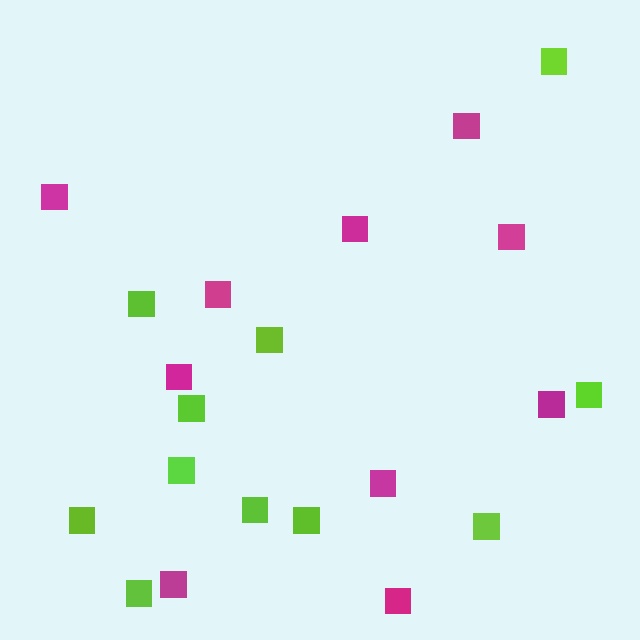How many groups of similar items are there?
There are 2 groups: one group of magenta squares (10) and one group of lime squares (11).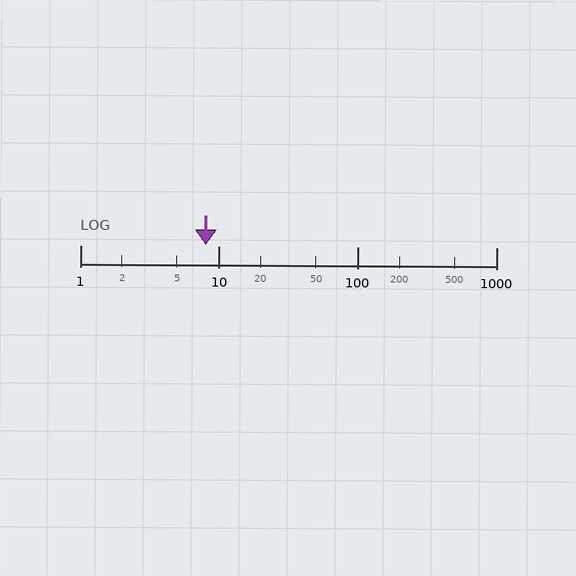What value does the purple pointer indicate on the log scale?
The pointer indicates approximately 8.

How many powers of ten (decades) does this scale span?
The scale spans 3 decades, from 1 to 1000.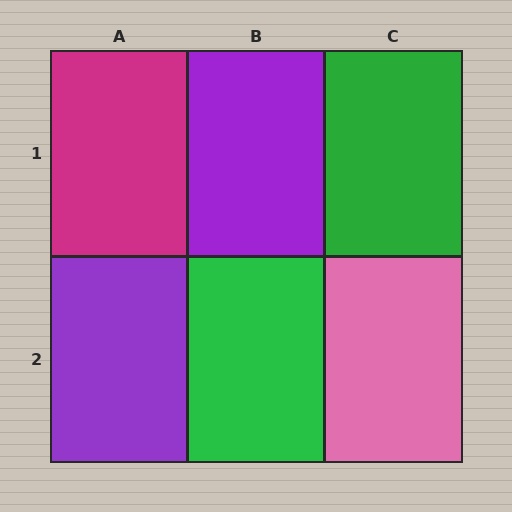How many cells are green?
2 cells are green.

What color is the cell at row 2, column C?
Pink.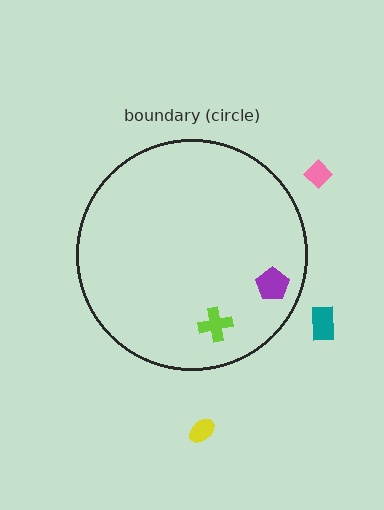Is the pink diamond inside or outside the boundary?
Outside.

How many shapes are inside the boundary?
2 inside, 3 outside.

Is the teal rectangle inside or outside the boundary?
Outside.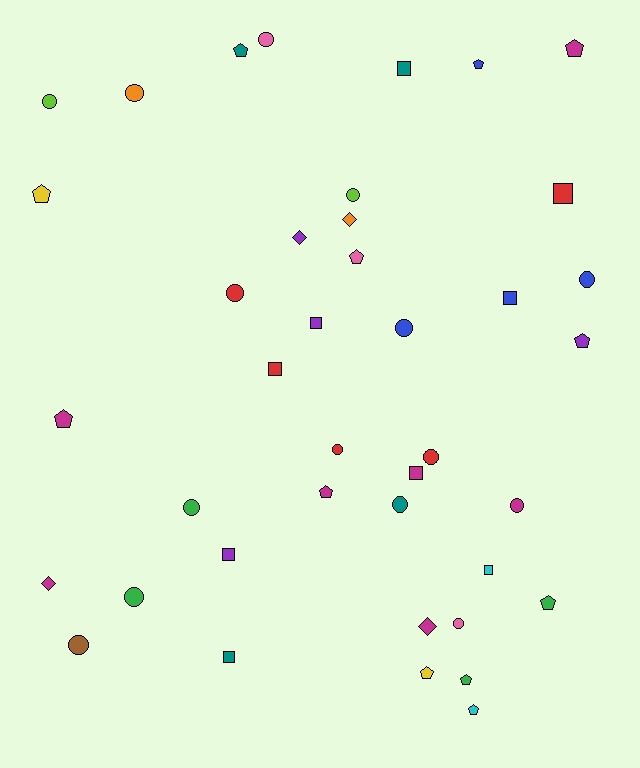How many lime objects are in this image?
There are 2 lime objects.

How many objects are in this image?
There are 40 objects.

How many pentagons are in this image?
There are 12 pentagons.